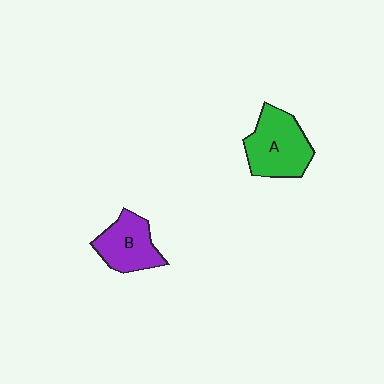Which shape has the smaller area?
Shape B (purple).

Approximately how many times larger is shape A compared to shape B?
Approximately 1.3 times.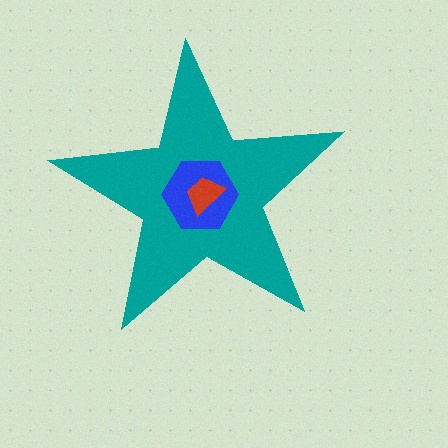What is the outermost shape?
The teal star.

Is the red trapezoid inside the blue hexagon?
Yes.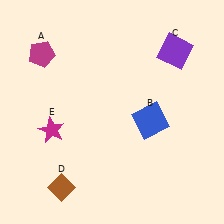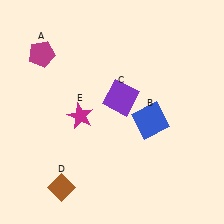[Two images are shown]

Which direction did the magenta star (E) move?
The magenta star (E) moved right.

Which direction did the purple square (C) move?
The purple square (C) moved left.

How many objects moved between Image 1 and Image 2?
2 objects moved between the two images.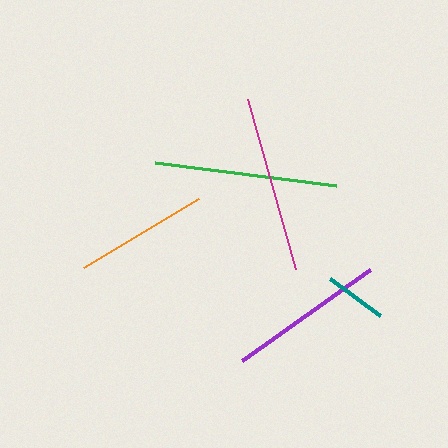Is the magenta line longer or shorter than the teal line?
The magenta line is longer than the teal line.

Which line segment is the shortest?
The teal line is the shortest at approximately 62 pixels.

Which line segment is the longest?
The green line is the longest at approximately 182 pixels.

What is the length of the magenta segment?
The magenta segment is approximately 177 pixels long.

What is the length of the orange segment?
The orange segment is approximately 134 pixels long.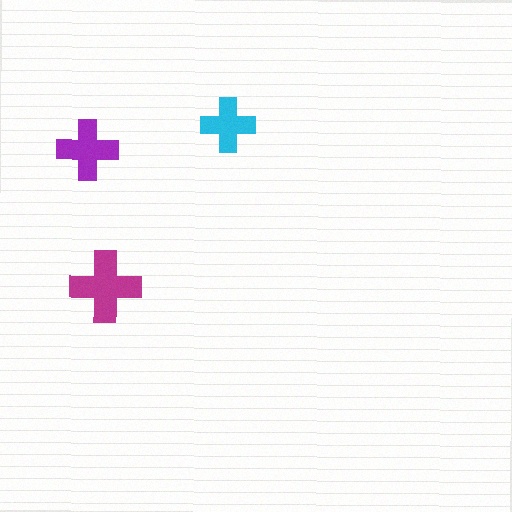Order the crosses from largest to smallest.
the magenta one, the purple one, the cyan one.